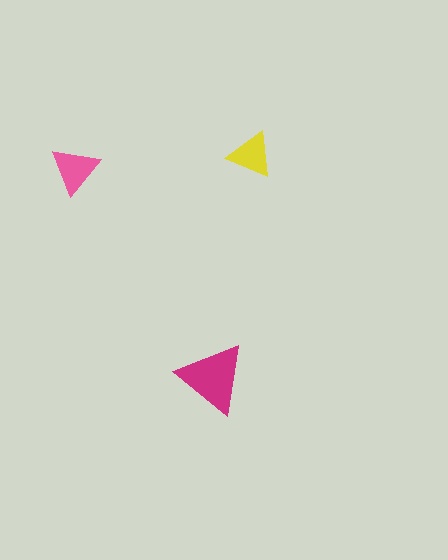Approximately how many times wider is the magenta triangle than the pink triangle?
About 1.5 times wider.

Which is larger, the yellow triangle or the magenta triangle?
The magenta one.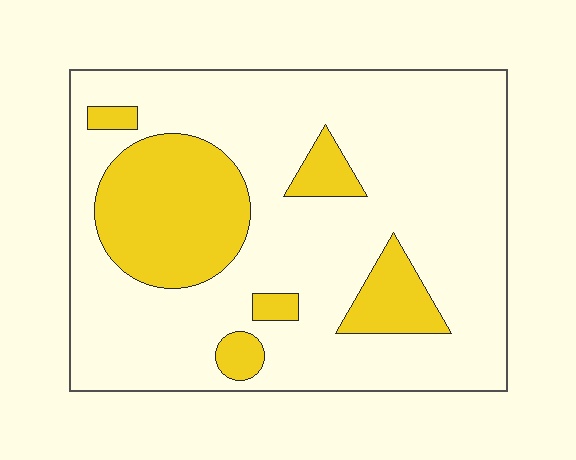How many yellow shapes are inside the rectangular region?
6.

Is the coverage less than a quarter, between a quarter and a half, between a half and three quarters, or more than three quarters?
Less than a quarter.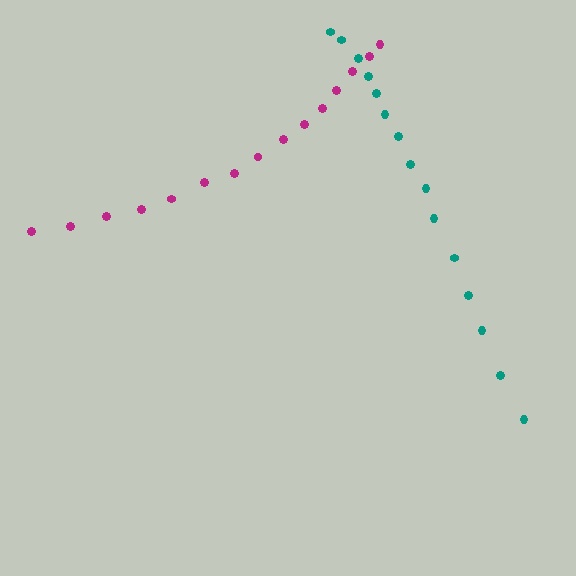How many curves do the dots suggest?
There are 2 distinct paths.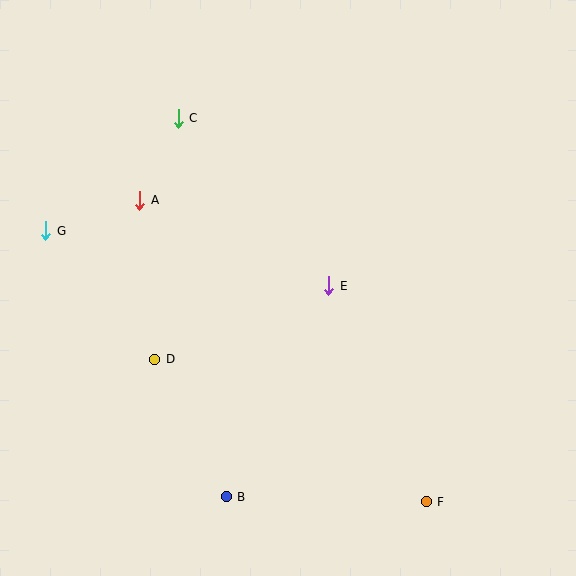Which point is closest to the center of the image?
Point E at (329, 286) is closest to the center.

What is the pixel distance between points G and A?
The distance between G and A is 99 pixels.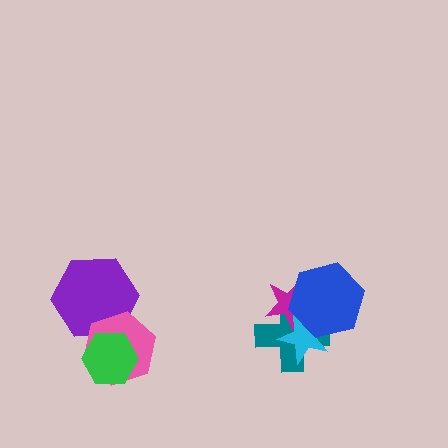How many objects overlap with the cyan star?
3 objects overlap with the cyan star.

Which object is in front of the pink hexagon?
The green hexagon is in front of the pink hexagon.